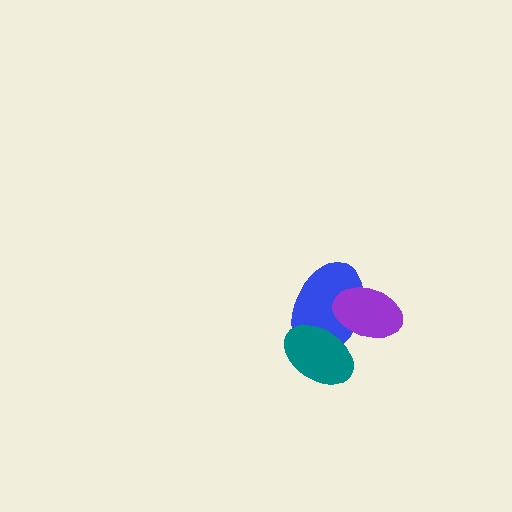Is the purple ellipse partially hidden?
No, no other shape covers it.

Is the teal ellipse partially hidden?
Yes, it is partially covered by another shape.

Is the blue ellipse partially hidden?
Yes, it is partially covered by another shape.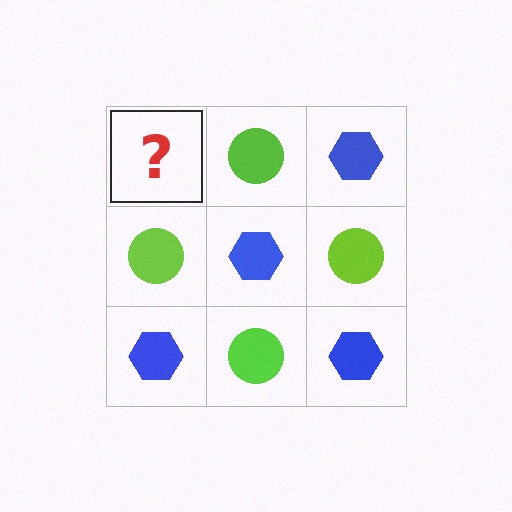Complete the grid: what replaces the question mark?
The question mark should be replaced with a blue hexagon.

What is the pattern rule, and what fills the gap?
The rule is that it alternates blue hexagon and lime circle in a checkerboard pattern. The gap should be filled with a blue hexagon.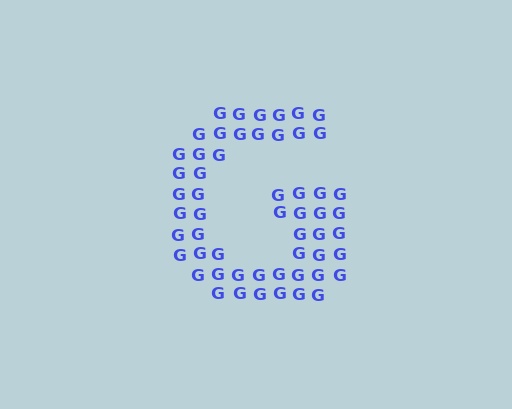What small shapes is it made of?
It is made of small letter G's.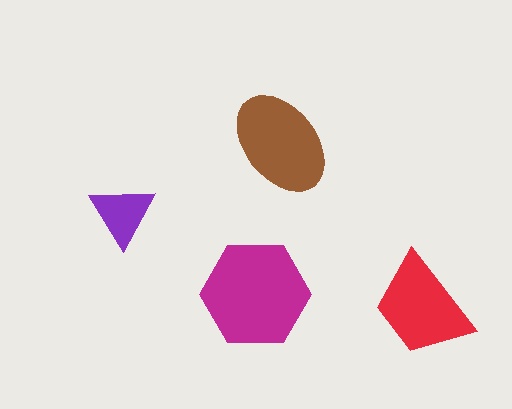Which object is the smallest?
The purple triangle.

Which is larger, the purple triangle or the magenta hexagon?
The magenta hexagon.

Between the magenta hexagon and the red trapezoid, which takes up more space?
The magenta hexagon.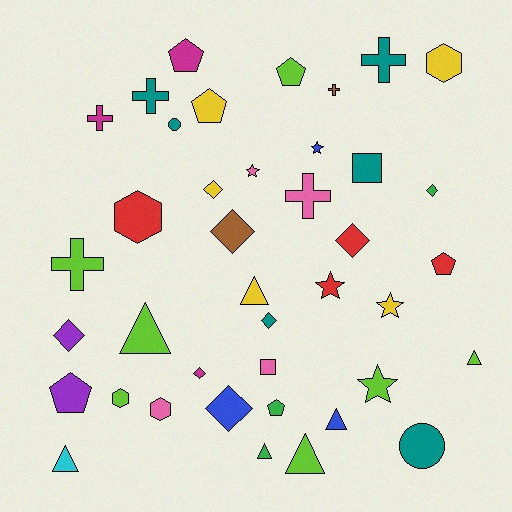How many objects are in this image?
There are 40 objects.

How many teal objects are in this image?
There are 6 teal objects.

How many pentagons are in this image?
There are 6 pentagons.